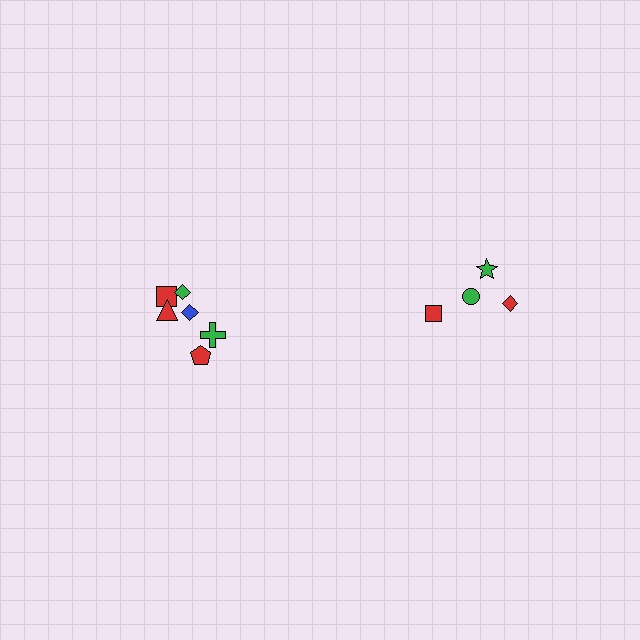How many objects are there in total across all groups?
There are 10 objects.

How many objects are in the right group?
There are 4 objects.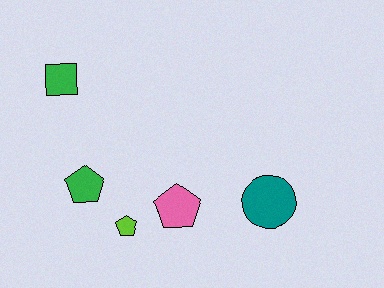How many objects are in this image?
There are 5 objects.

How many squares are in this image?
There is 1 square.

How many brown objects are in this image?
There are no brown objects.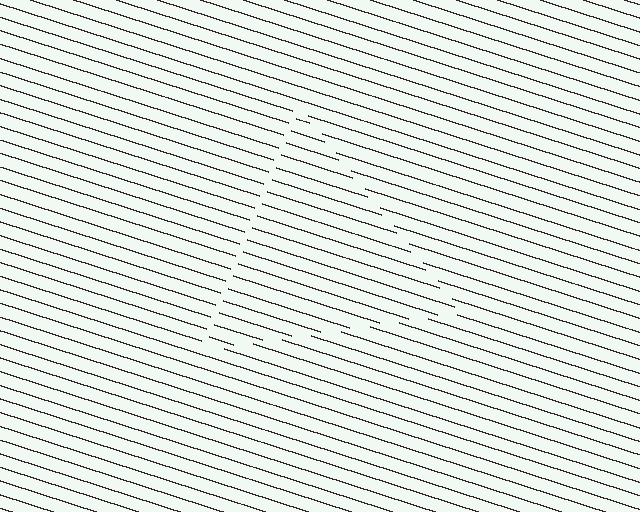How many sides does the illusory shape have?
3 sides — the line-ends trace a triangle.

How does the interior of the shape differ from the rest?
The interior of the shape contains the same grating, shifted by half a period — the contour is defined by the phase discontinuity where line-ends from the inner and outer gratings abut.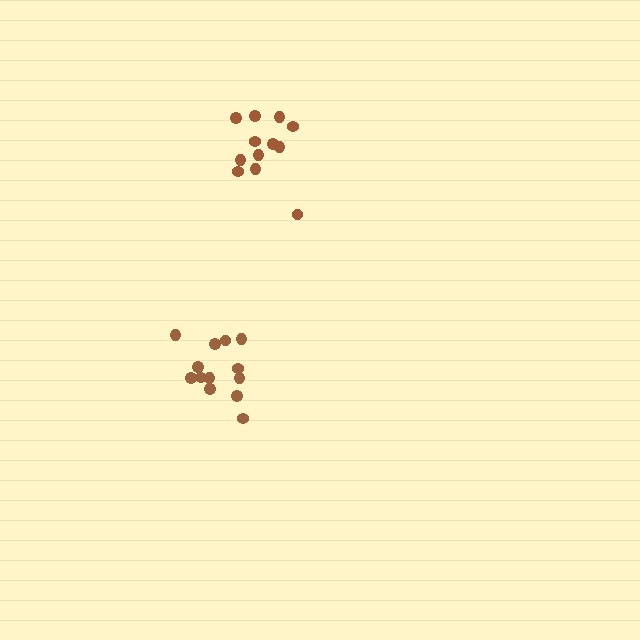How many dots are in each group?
Group 1: 12 dots, Group 2: 13 dots (25 total).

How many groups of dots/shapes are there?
There are 2 groups.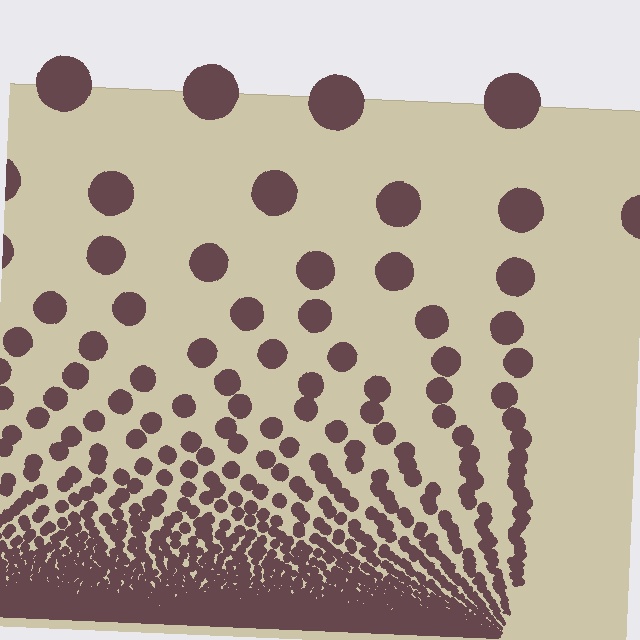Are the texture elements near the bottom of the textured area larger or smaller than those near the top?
Smaller. The gradient is inverted — elements near the bottom are smaller and denser.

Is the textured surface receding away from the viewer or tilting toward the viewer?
The surface appears to tilt toward the viewer. Texture elements get larger and sparser toward the top.